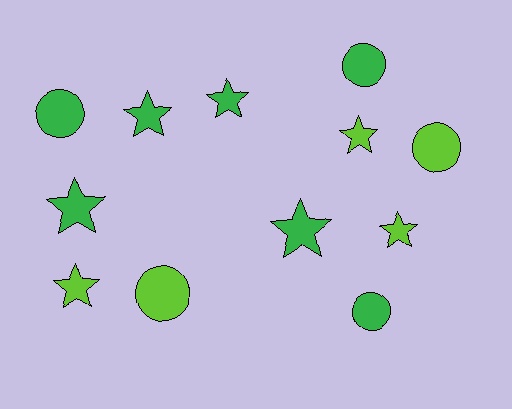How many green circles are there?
There are 3 green circles.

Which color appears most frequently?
Green, with 7 objects.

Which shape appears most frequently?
Star, with 7 objects.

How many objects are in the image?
There are 12 objects.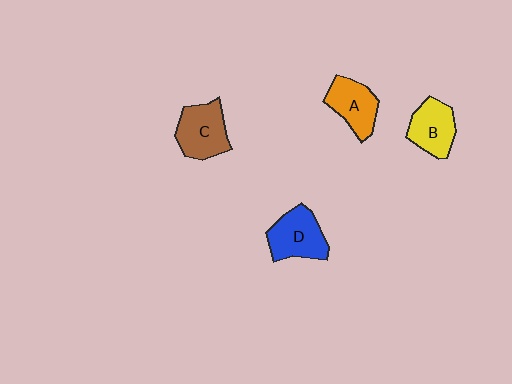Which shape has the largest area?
Shape D (blue).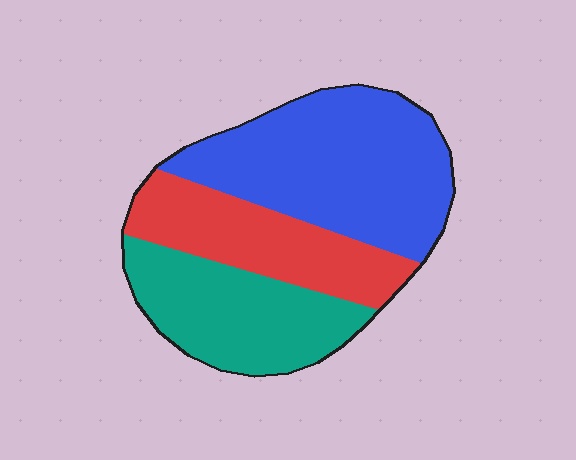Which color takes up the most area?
Blue, at roughly 45%.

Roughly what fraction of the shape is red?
Red covers 26% of the shape.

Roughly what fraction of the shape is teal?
Teal covers roughly 30% of the shape.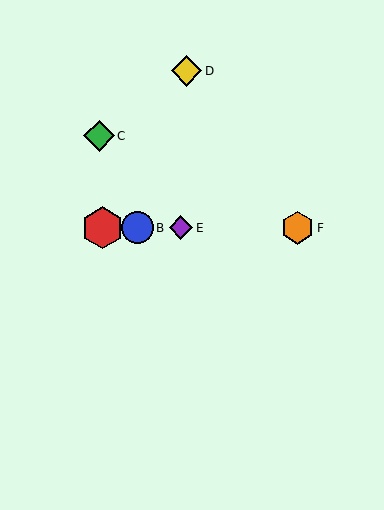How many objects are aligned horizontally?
4 objects (A, B, E, F) are aligned horizontally.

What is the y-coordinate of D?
Object D is at y≈71.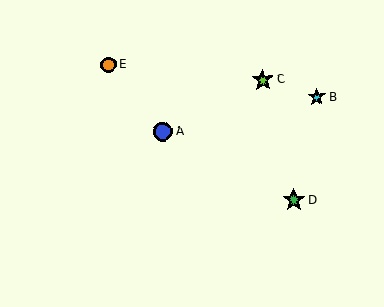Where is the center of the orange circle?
The center of the orange circle is at (109, 64).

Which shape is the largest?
The green star (labeled D) is the largest.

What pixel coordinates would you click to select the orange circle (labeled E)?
Click at (109, 64) to select the orange circle E.